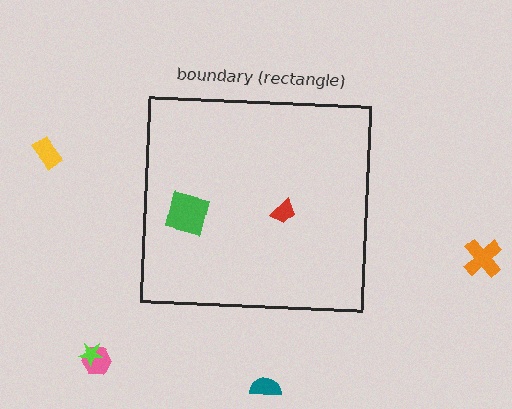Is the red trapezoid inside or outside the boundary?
Inside.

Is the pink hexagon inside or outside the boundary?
Outside.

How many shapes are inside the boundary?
2 inside, 5 outside.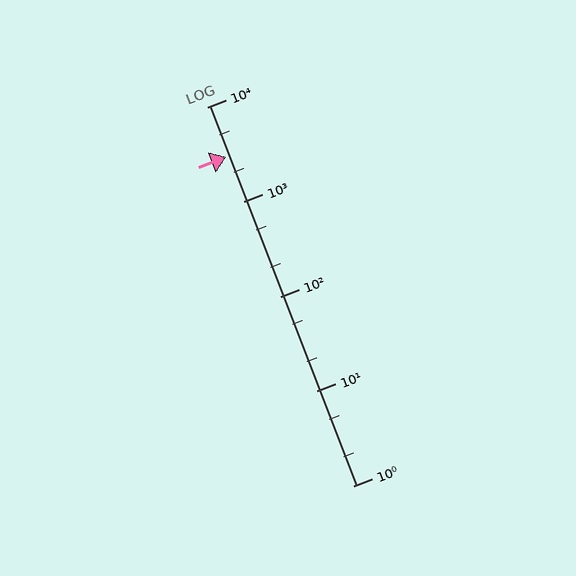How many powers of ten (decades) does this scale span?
The scale spans 4 decades, from 1 to 10000.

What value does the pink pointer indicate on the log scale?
The pointer indicates approximately 3000.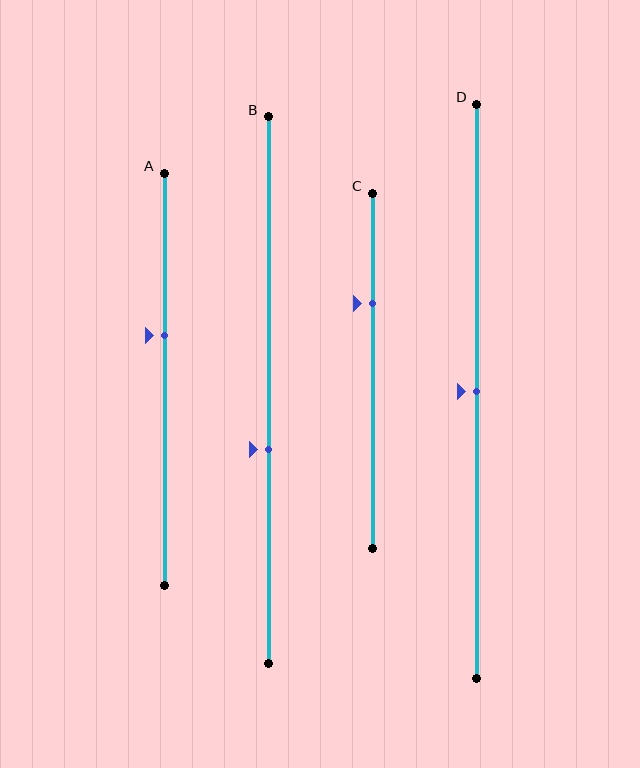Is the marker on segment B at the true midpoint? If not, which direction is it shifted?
No, the marker on segment B is shifted downward by about 11% of the segment length.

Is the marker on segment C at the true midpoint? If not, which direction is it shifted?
No, the marker on segment C is shifted upward by about 19% of the segment length.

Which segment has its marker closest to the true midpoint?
Segment D has its marker closest to the true midpoint.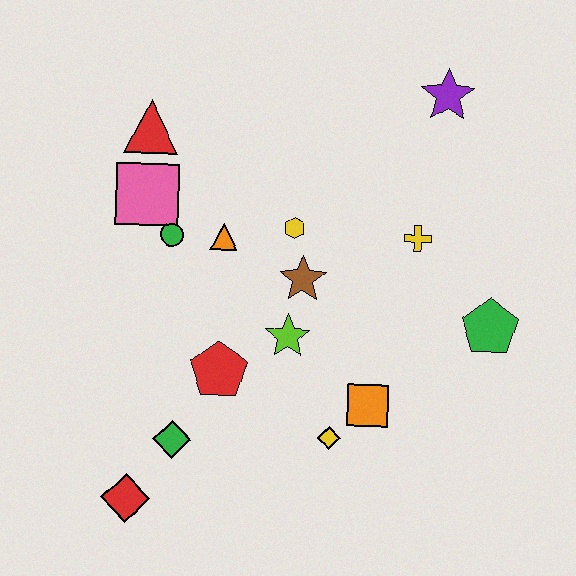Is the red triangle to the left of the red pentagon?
Yes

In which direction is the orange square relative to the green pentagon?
The orange square is to the left of the green pentagon.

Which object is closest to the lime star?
The brown star is closest to the lime star.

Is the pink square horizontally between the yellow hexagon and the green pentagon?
No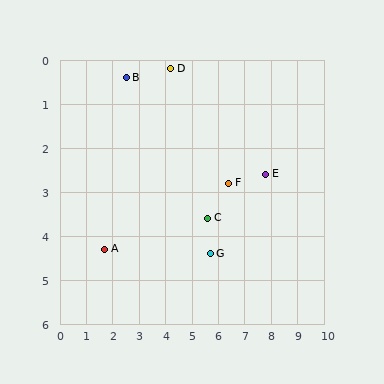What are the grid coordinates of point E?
Point E is at approximately (7.8, 2.6).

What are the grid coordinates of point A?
Point A is at approximately (1.7, 4.3).